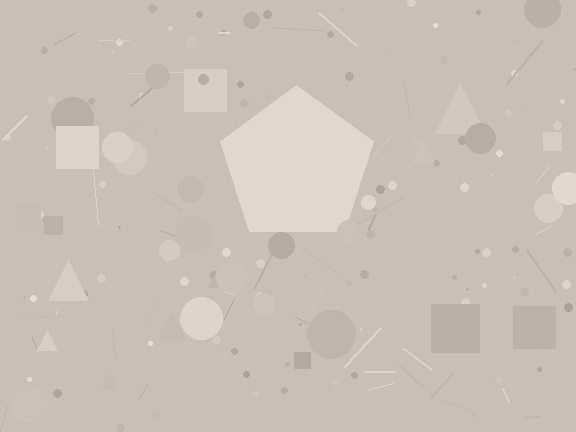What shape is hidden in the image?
A pentagon is hidden in the image.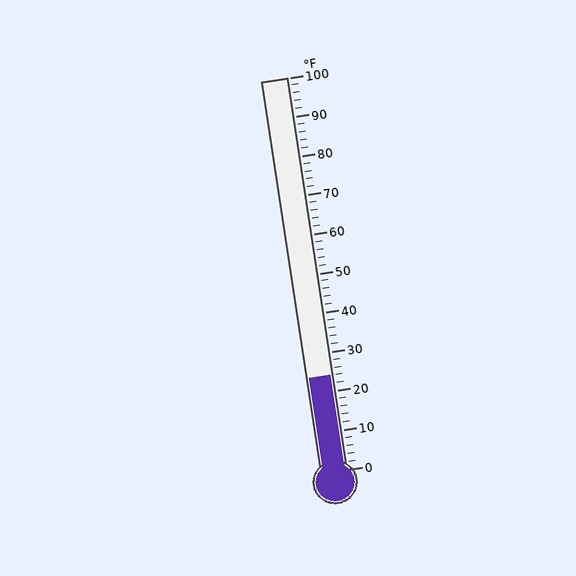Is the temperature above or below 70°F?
The temperature is below 70°F.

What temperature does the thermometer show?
The thermometer shows approximately 24°F.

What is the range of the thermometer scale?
The thermometer scale ranges from 0°F to 100°F.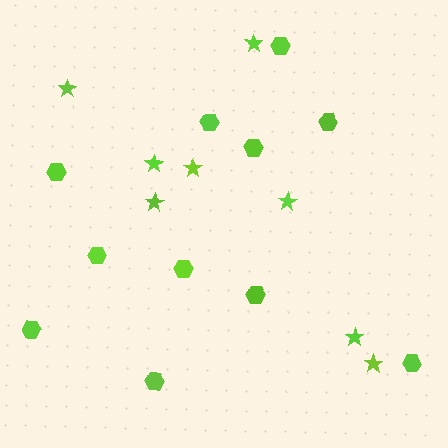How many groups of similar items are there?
There are 2 groups: one group of hexagons (11) and one group of stars (8).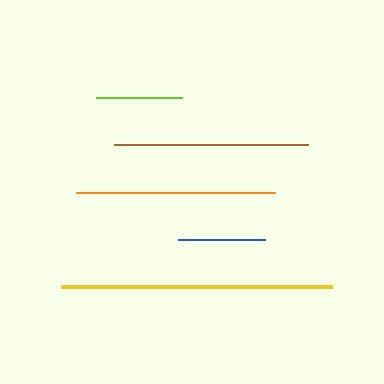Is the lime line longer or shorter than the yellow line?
The yellow line is longer than the lime line.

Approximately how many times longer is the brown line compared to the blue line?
The brown line is approximately 2.2 times the length of the blue line.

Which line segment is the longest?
The yellow line is the longest at approximately 271 pixels.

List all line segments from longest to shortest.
From longest to shortest: yellow, orange, brown, blue, lime.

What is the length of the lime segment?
The lime segment is approximately 86 pixels long.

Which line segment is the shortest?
The lime line is the shortest at approximately 86 pixels.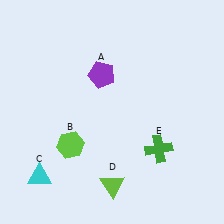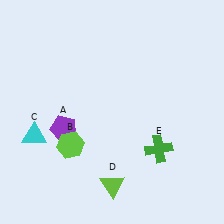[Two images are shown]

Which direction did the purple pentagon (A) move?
The purple pentagon (A) moved down.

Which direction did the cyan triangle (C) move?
The cyan triangle (C) moved up.